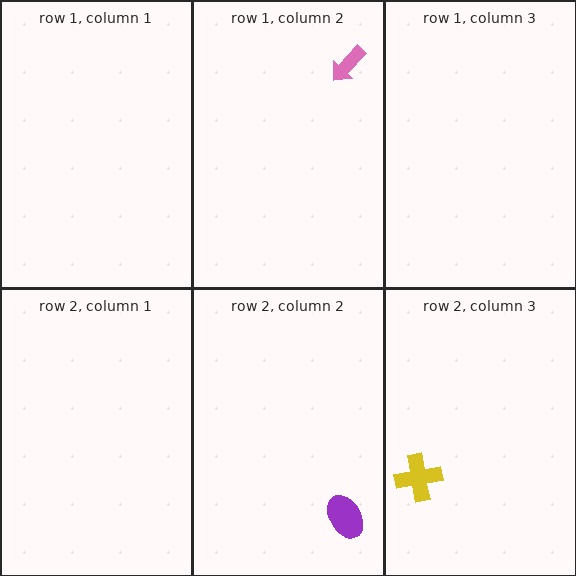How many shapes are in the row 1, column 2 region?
1.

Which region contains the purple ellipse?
The row 2, column 2 region.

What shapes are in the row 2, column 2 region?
The purple ellipse.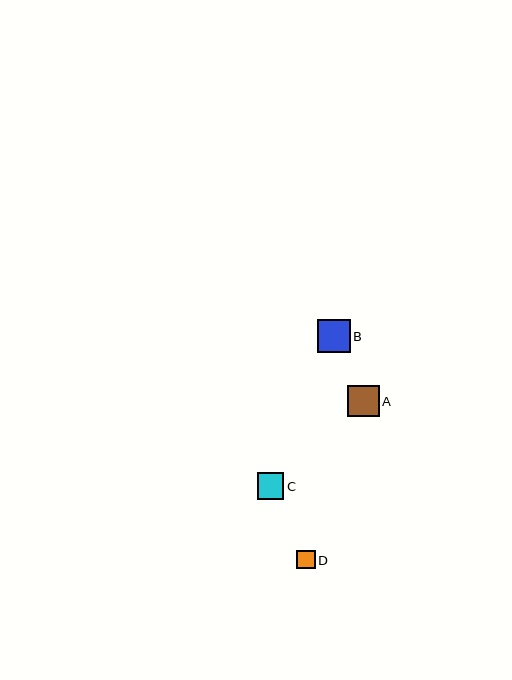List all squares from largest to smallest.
From largest to smallest: B, A, C, D.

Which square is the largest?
Square B is the largest with a size of approximately 33 pixels.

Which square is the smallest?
Square D is the smallest with a size of approximately 18 pixels.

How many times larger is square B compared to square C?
Square B is approximately 1.3 times the size of square C.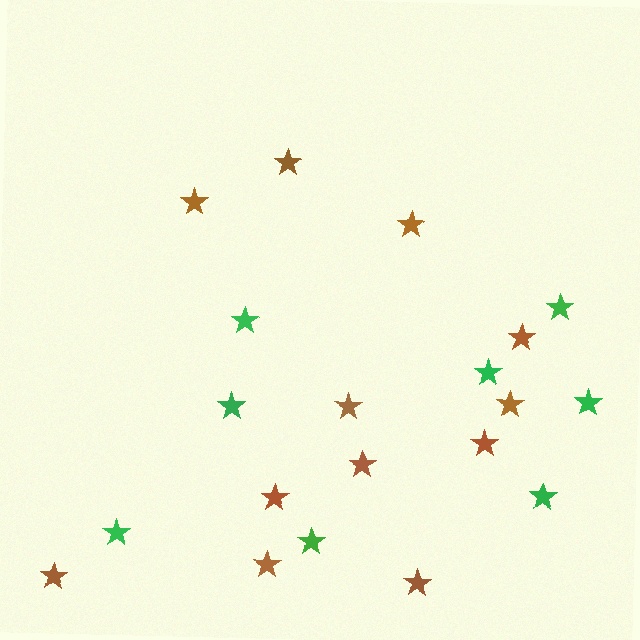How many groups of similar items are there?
There are 2 groups: one group of brown stars (12) and one group of green stars (8).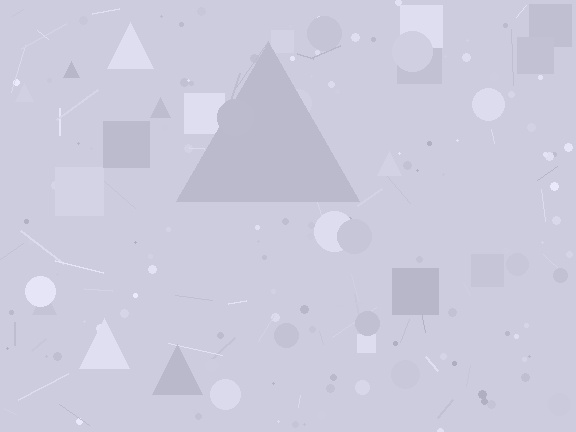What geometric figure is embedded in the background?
A triangle is embedded in the background.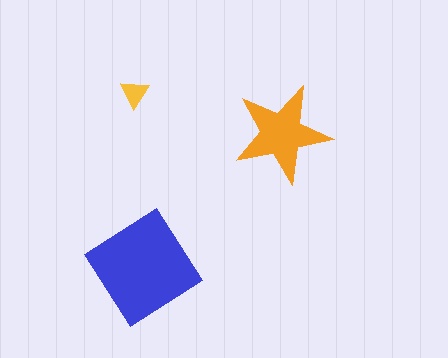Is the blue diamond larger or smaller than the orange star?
Larger.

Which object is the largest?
The blue diamond.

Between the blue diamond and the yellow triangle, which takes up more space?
The blue diamond.